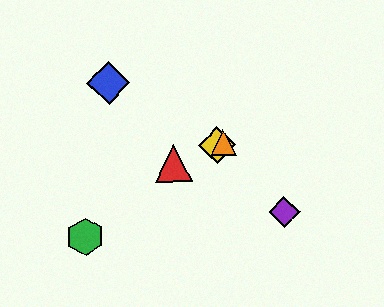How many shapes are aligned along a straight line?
3 shapes (the red triangle, the yellow diamond, the orange triangle) are aligned along a straight line.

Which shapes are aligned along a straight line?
The red triangle, the yellow diamond, the orange triangle are aligned along a straight line.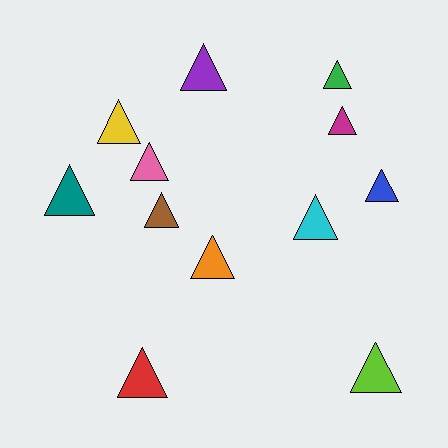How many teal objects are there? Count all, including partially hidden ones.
There is 1 teal object.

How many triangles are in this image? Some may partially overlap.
There are 12 triangles.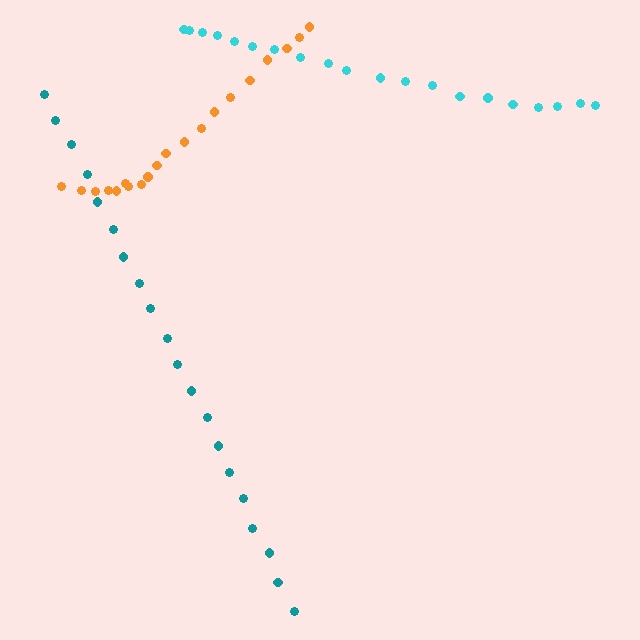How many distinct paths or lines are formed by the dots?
There are 3 distinct paths.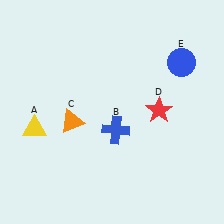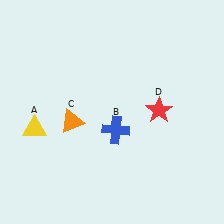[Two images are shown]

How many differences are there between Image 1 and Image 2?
There is 1 difference between the two images.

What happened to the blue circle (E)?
The blue circle (E) was removed in Image 2. It was in the top-right area of Image 1.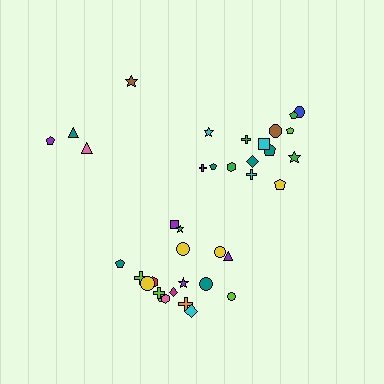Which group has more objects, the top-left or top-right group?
The top-right group.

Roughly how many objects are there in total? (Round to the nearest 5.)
Roughly 35 objects in total.